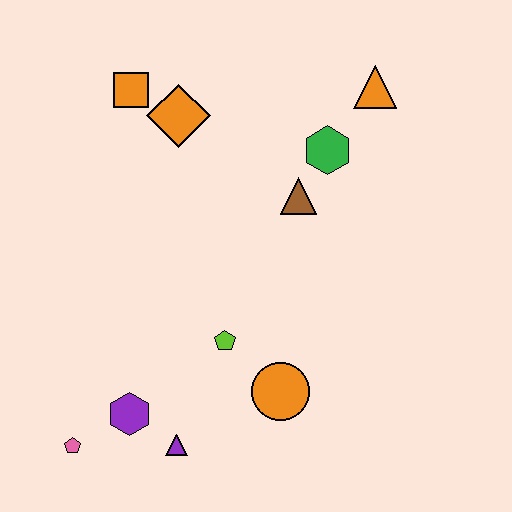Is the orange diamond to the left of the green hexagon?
Yes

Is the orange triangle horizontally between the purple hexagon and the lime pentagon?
No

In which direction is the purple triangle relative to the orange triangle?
The purple triangle is below the orange triangle.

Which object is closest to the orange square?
The orange diamond is closest to the orange square.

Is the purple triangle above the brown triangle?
No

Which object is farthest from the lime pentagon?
The orange triangle is farthest from the lime pentagon.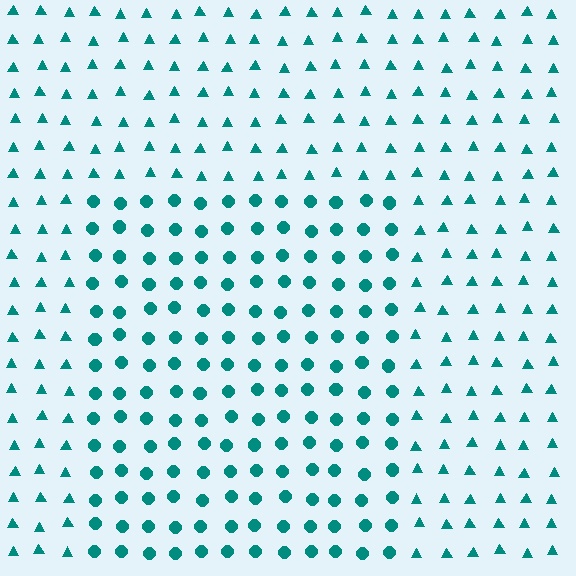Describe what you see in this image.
The image is filled with small teal elements arranged in a uniform grid. A rectangle-shaped region contains circles, while the surrounding area contains triangles. The boundary is defined purely by the change in element shape.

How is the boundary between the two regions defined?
The boundary is defined by a change in element shape: circles inside vs. triangles outside. All elements share the same color and spacing.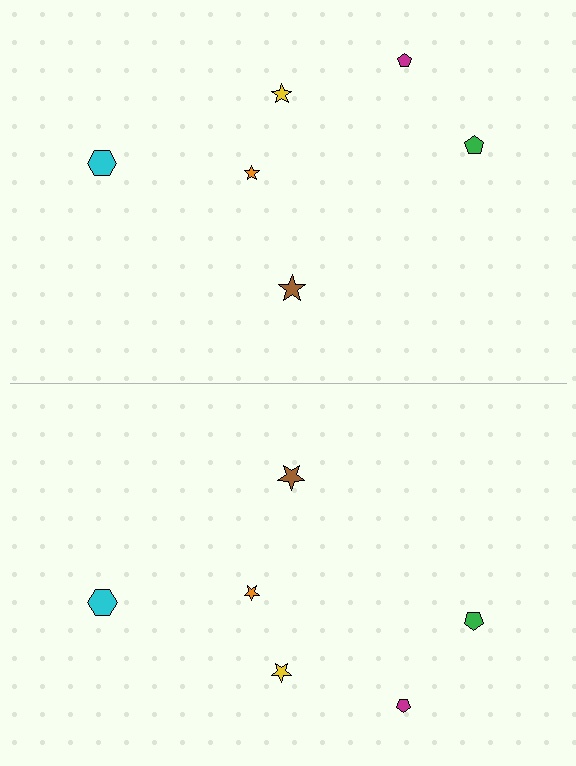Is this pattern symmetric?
Yes, this pattern has bilateral (reflection) symmetry.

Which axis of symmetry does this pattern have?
The pattern has a horizontal axis of symmetry running through the center of the image.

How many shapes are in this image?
There are 12 shapes in this image.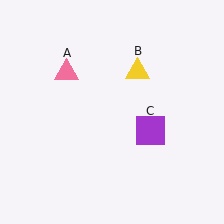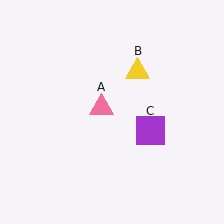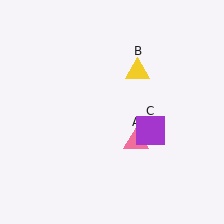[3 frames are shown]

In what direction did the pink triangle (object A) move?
The pink triangle (object A) moved down and to the right.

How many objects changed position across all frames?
1 object changed position: pink triangle (object A).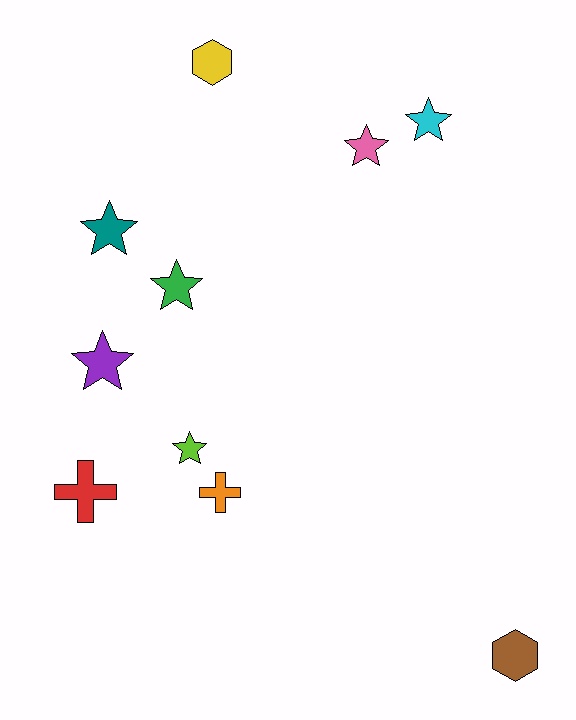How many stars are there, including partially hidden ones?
There are 6 stars.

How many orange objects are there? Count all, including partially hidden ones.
There is 1 orange object.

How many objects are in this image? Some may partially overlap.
There are 10 objects.